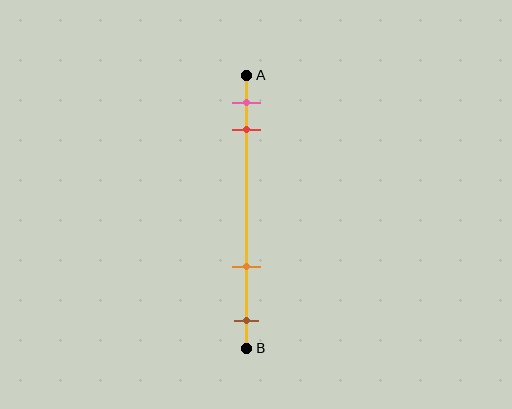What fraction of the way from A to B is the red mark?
The red mark is approximately 20% (0.2) of the way from A to B.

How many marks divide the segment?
There are 4 marks dividing the segment.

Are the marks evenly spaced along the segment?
No, the marks are not evenly spaced.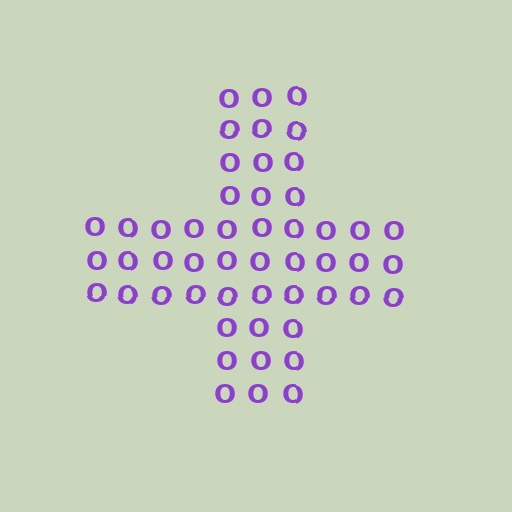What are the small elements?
The small elements are letter O's.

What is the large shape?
The large shape is a cross.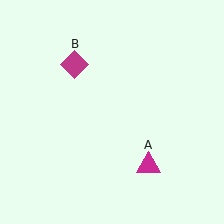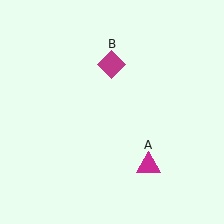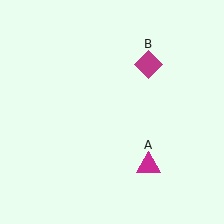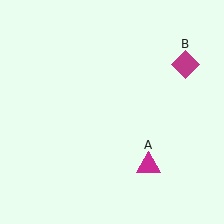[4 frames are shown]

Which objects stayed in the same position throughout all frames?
Magenta triangle (object A) remained stationary.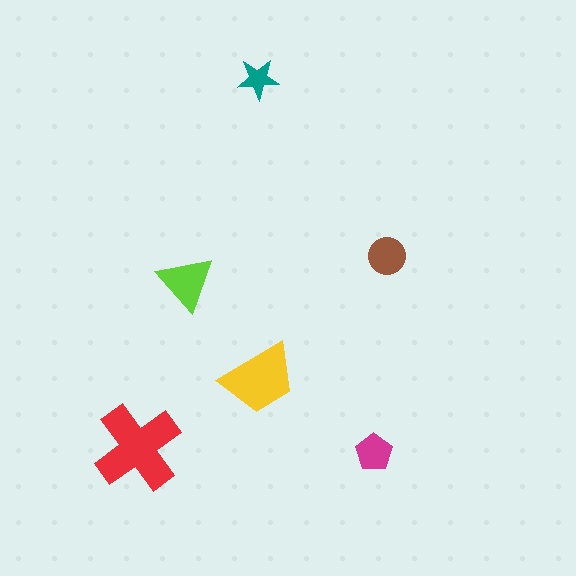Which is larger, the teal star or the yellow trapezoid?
The yellow trapezoid.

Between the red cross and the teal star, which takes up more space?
The red cross.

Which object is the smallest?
The teal star.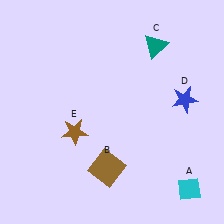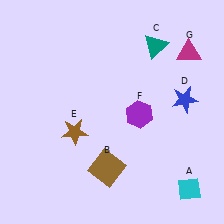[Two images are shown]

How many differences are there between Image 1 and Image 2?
There are 2 differences between the two images.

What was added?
A purple hexagon (F), a magenta triangle (G) were added in Image 2.